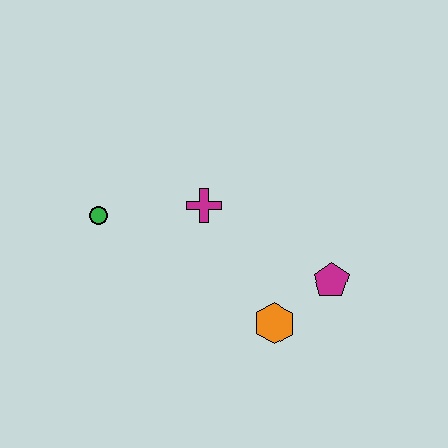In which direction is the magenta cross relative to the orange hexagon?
The magenta cross is above the orange hexagon.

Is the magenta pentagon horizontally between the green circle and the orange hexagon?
No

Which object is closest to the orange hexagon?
The magenta pentagon is closest to the orange hexagon.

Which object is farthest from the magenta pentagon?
The green circle is farthest from the magenta pentagon.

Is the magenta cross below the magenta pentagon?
No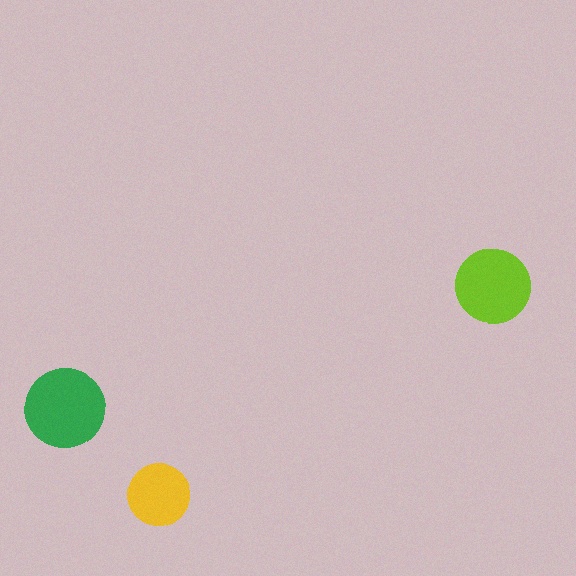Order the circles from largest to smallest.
the green one, the lime one, the yellow one.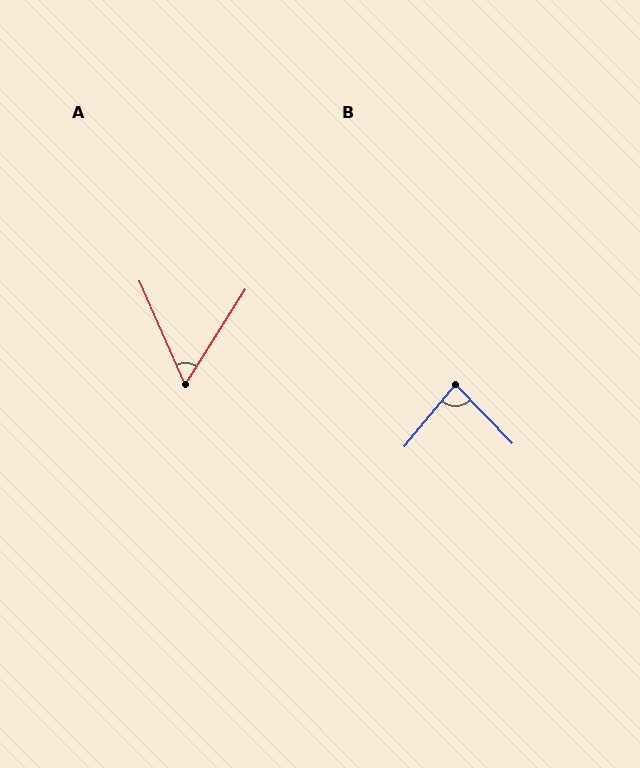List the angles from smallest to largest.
A (56°), B (84°).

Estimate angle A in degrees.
Approximately 56 degrees.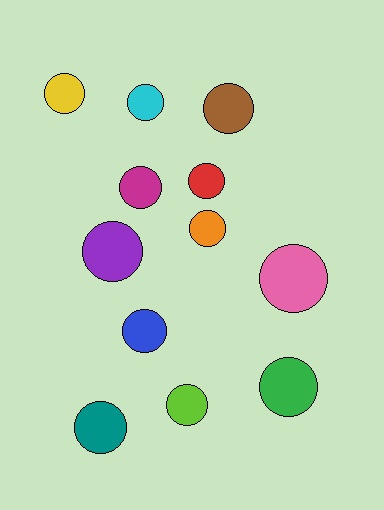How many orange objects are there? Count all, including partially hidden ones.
There is 1 orange object.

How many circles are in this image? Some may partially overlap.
There are 12 circles.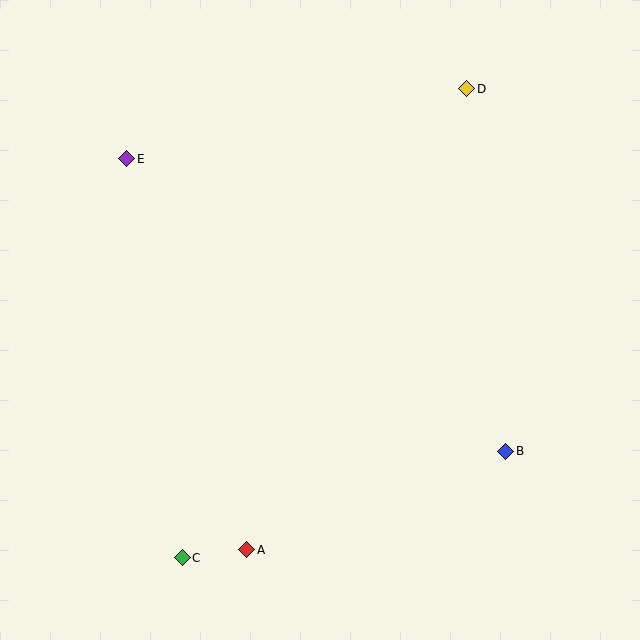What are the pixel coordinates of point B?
Point B is at (506, 451).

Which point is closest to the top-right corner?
Point D is closest to the top-right corner.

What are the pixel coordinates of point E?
Point E is at (127, 159).